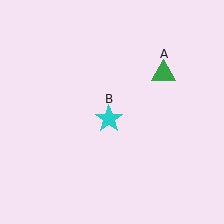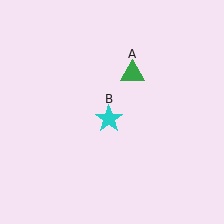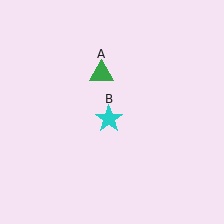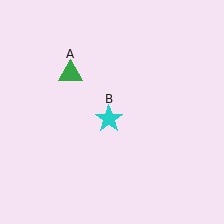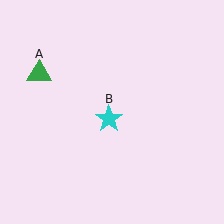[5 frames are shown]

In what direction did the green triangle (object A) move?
The green triangle (object A) moved left.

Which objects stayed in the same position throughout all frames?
Cyan star (object B) remained stationary.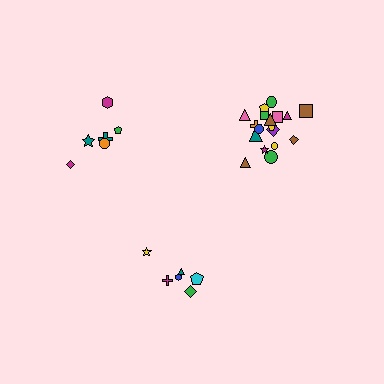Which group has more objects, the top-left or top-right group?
The top-right group.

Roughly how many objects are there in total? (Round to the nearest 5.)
Roughly 30 objects in total.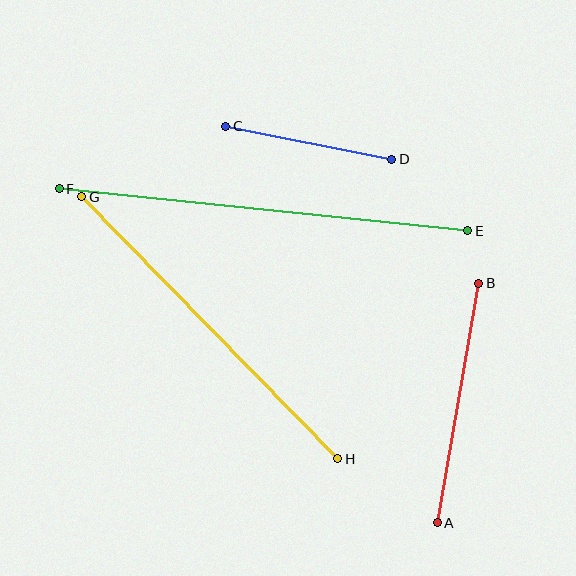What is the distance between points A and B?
The distance is approximately 243 pixels.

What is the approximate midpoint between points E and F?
The midpoint is at approximately (264, 210) pixels.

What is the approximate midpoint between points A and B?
The midpoint is at approximately (458, 403) pixels.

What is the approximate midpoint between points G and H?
The midpoint is at approximately (210, 328) pixels.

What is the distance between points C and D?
The distance is approximately 169 pixels.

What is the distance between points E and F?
The distance is approximately 411 pixels.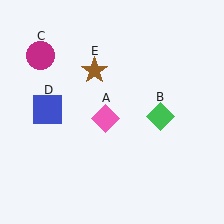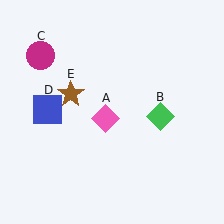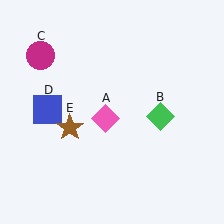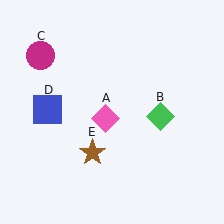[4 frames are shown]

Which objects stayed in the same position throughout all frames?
Pink diamond (object A) and green diamond (object B) and magenta circle (object C) and blue square (object D) remained stationary.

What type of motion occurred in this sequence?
The brown star (object E) rotated counterclockwise around the center of the scene.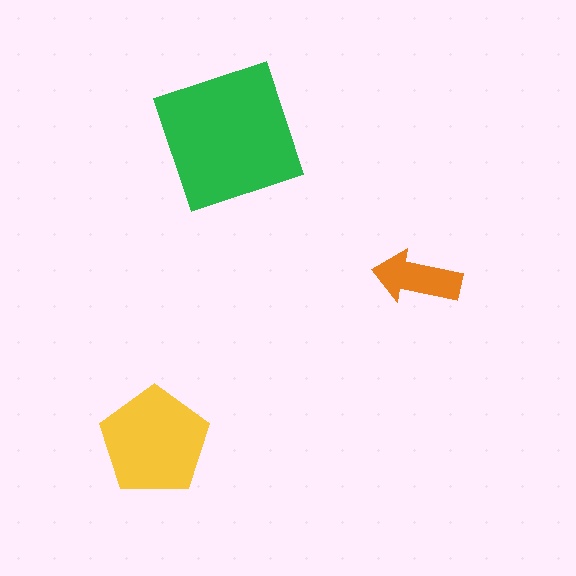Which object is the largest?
The green square.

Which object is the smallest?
The orange arrow.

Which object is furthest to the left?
The yellow pentagon is leftmost.